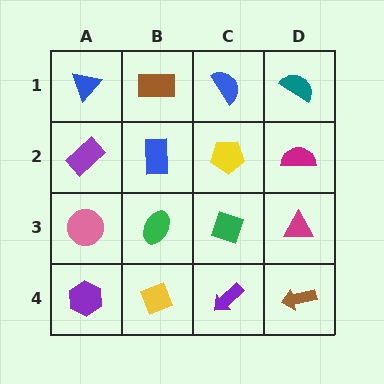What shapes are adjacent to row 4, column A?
A pink circle (row 3, column A), a yellow diamond (row 4, column B).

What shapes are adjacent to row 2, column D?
A teal semicircle (row 1, column D), a magenta triangle (row 3, column D), a yellow pentagon (row 2, column C).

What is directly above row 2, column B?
A brown rectangle.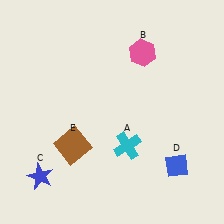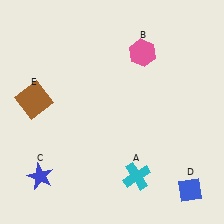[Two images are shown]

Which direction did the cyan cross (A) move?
The cyan cross (A) moved down.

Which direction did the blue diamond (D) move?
The blue diamond (D) moved down.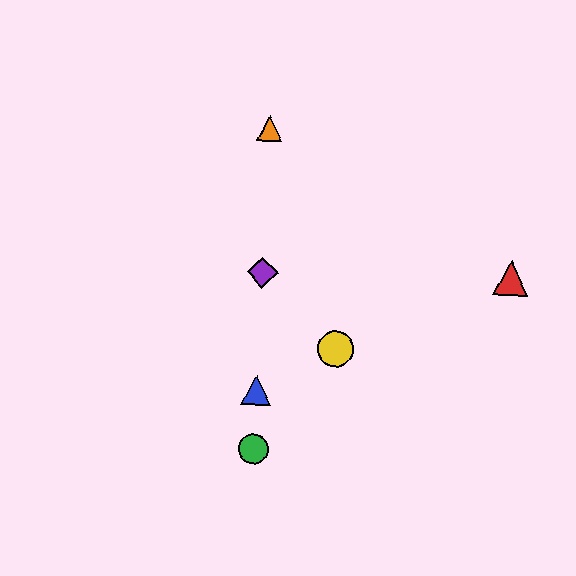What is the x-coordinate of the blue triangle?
The blue triangle is at x≈257.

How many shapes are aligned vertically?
4 shapes (the blue triangle, the green circle, the purple diamond, the orange triangle) are aligned vertically.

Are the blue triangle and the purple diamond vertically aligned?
Yes, both are at x≈257.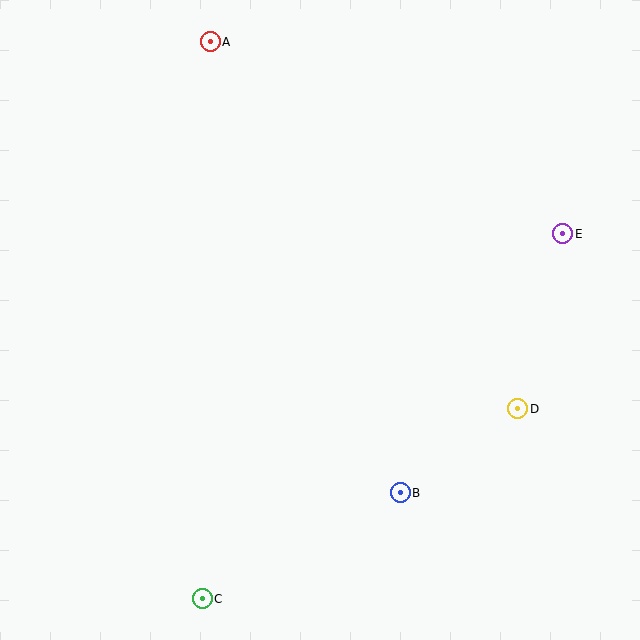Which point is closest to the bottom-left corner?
Point C is closest to the bottom-left corner.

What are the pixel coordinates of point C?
Point C is at (202, 599).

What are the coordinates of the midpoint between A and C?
The midpoint between A and C is at (206, 320).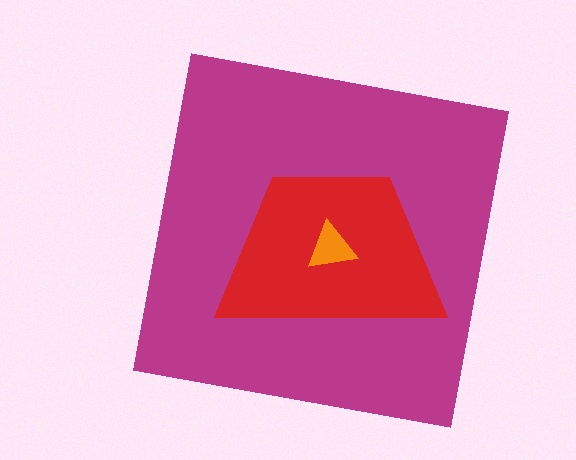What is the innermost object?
The orange triangle.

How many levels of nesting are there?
3.